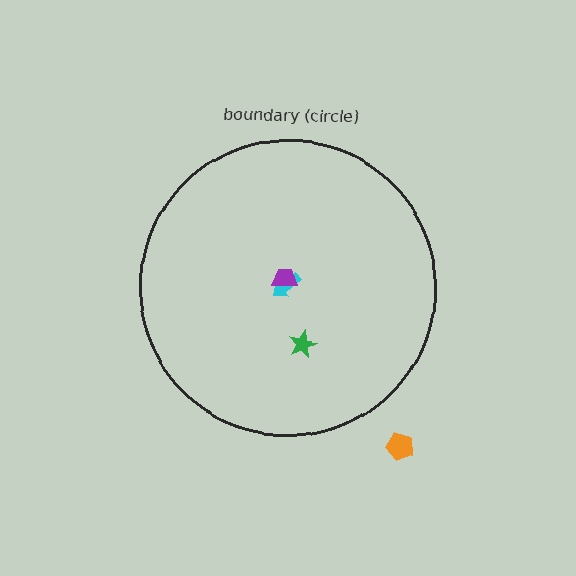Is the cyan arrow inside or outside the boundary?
Inside.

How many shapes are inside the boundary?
3 inside, 1 outside.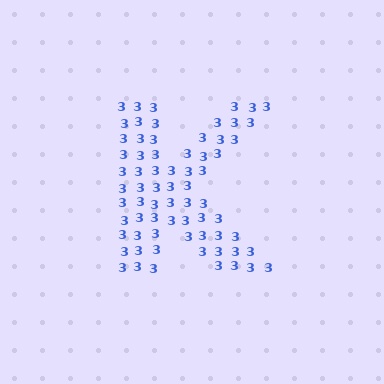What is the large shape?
The large shape is the letter K.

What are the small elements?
The small elements are digit 3's.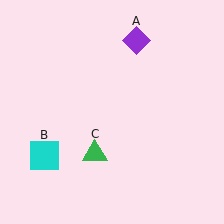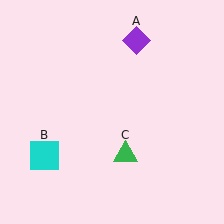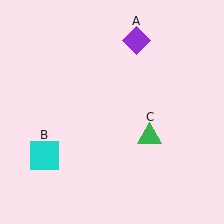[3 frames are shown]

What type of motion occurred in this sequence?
The green triangle (object C) rotated counterclockwise around the center of the scene.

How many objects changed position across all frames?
1 object changed position: green triangle (object C).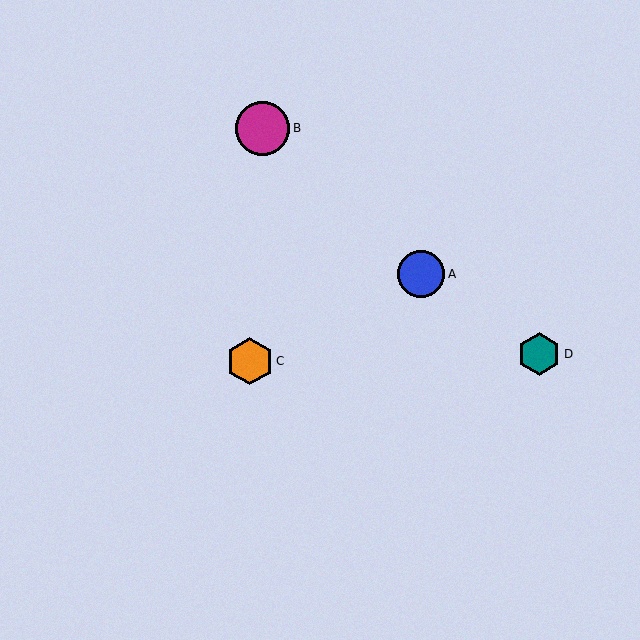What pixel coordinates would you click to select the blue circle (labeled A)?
Click at (421, 274) to select the blue circle A.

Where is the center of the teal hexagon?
The center of the teal hexagon is at (539, 354).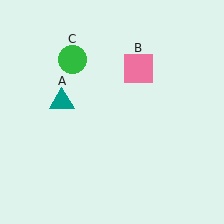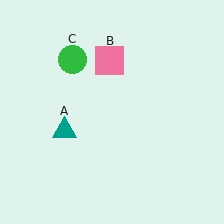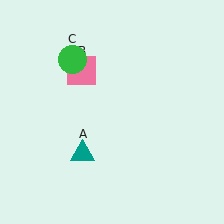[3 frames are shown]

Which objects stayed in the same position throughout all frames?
Green circle (object C) remained stationary.